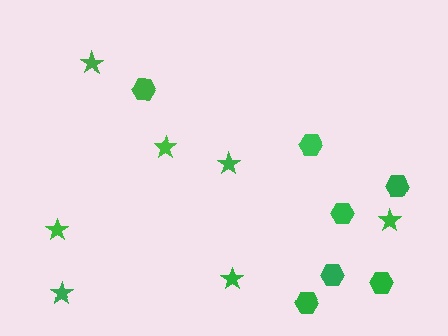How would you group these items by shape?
There are 2 groups: one group of stars (7) and one group of hexagons (7).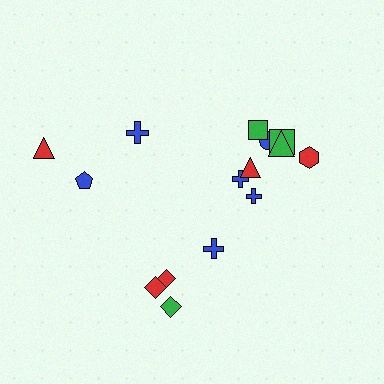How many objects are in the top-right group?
There are 8 objects.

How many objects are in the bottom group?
There are 4 objects.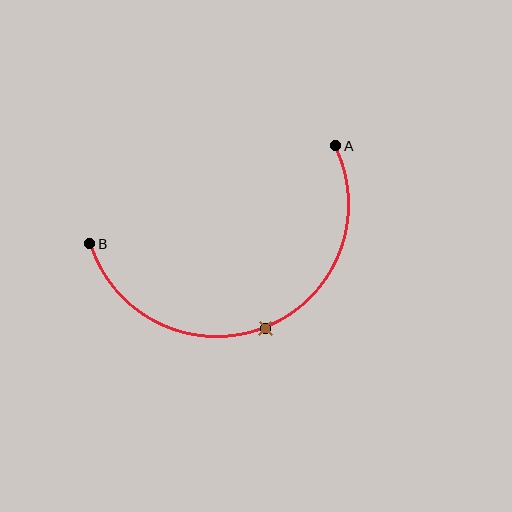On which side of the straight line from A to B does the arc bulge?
The arc bulges below the straight line connecting A and B.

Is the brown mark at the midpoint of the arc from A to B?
Yes. The brown mark lies on the arc at equal arc-length from both A and B — it is the arc midpoint.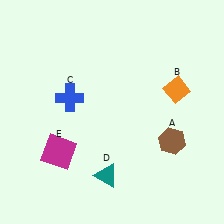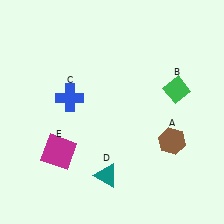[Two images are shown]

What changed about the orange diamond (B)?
In Image 1, B is orange. In Image 2, it changed to green.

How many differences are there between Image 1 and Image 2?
There is 1 difference between the two images.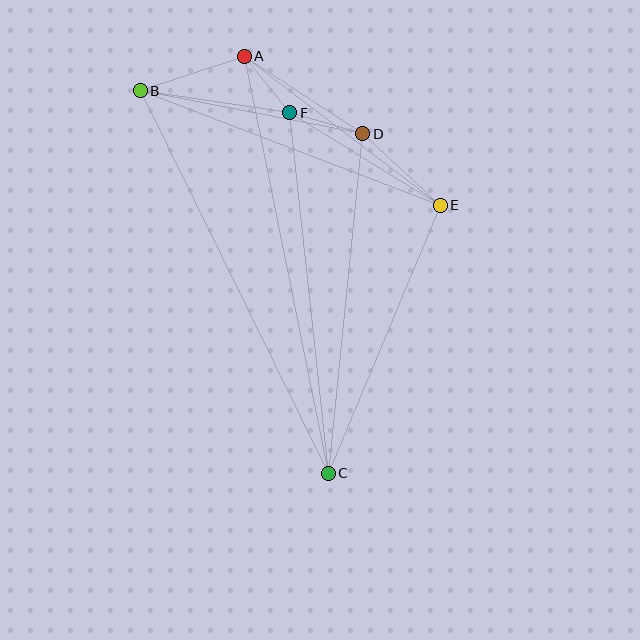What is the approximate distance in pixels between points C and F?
The distance between C and F is approximately 363 pixels.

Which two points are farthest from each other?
Points B and C are farthest from each other.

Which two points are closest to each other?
Points A and F are closest to each other.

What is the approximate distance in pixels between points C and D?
The distance between C and D is approximately 341 pixels.